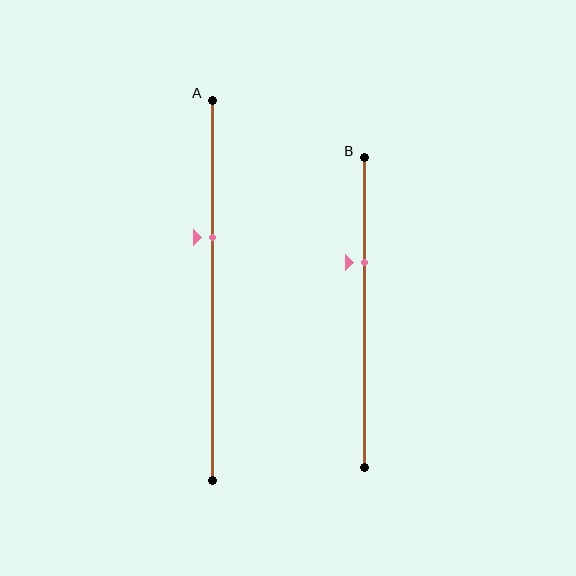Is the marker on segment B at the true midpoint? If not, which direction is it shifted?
No, the marker on segment B is shifted upward by about 16% of the segment length.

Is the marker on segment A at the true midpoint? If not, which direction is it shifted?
No, the marker on segment A is shifted upward by about 14% of the segment length.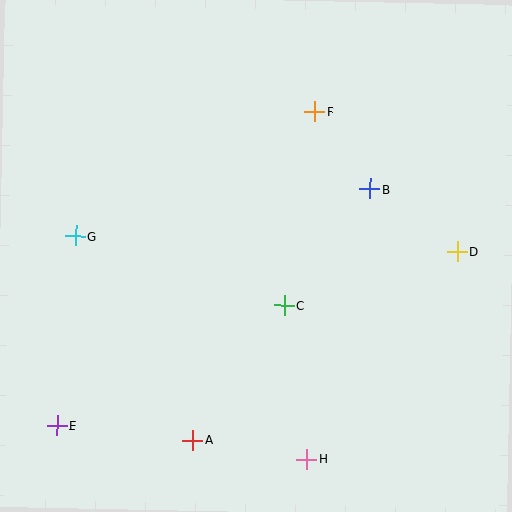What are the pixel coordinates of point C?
Point C is at (284, 305).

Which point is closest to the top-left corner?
Point G is closest to the top-left corner.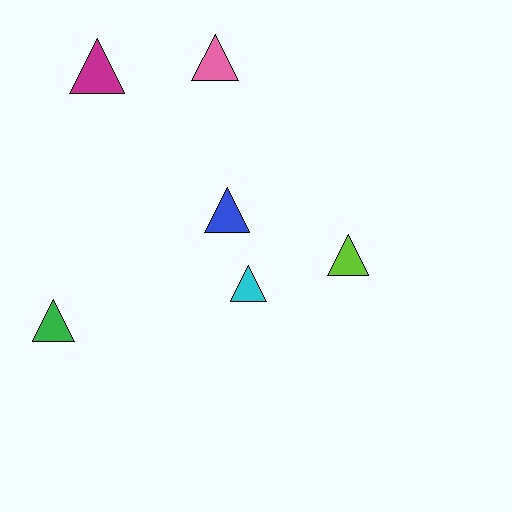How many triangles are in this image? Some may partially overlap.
There are 6 triangles.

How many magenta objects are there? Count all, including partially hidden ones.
There is 1 magenta object.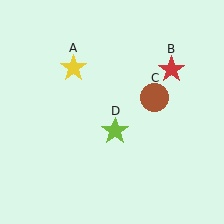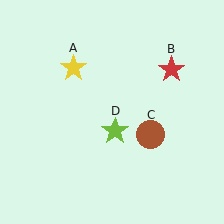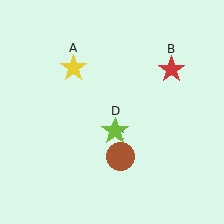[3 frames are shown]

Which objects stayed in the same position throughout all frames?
Yellow star (object A) and red star (object B) and lime star (object D) remained stationary.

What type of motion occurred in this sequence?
The brown circle (object C) rotated clockwise around the center of the scene.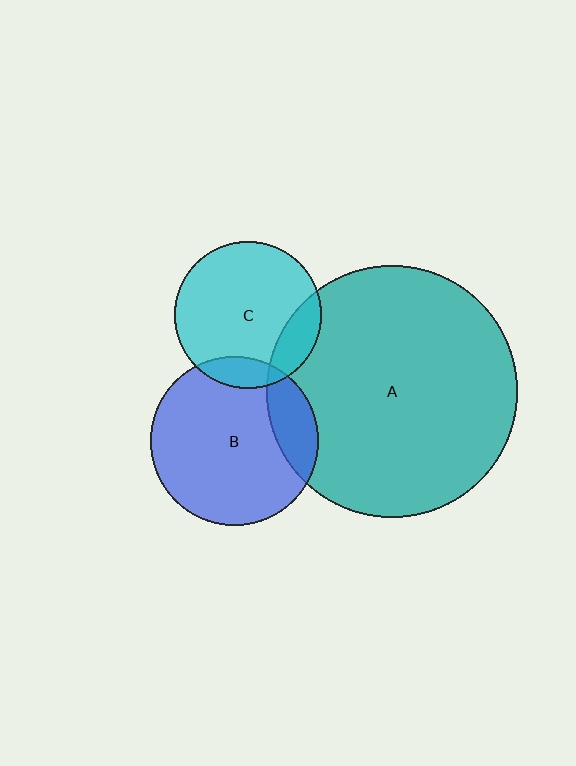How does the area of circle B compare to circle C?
Approximately 1.3 times.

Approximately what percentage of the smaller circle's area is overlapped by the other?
Approximately 15%.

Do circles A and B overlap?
Yes.